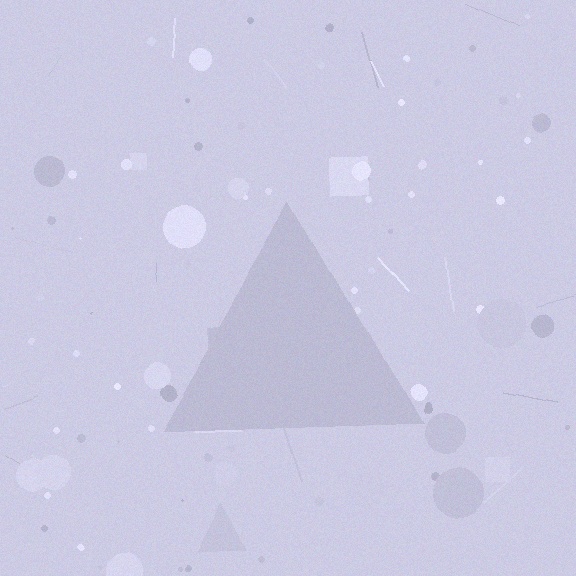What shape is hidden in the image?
A triangle is hidden in the image.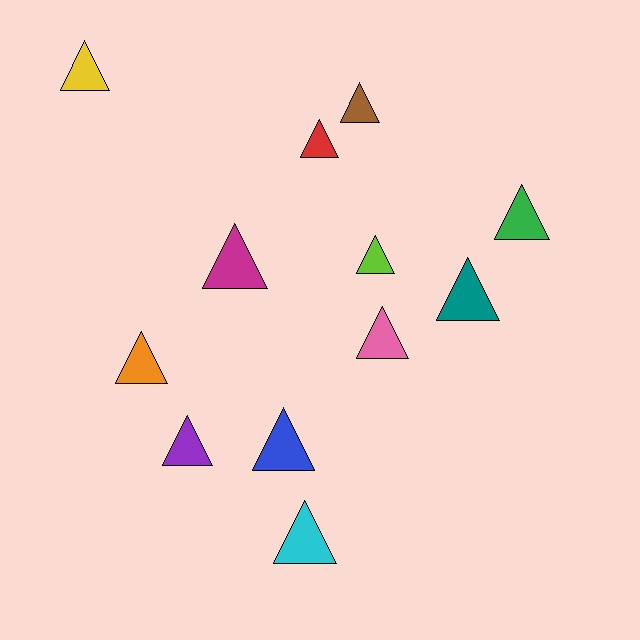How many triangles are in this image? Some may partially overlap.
There are 12 triangles.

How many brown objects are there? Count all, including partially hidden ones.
There is 1 brown object.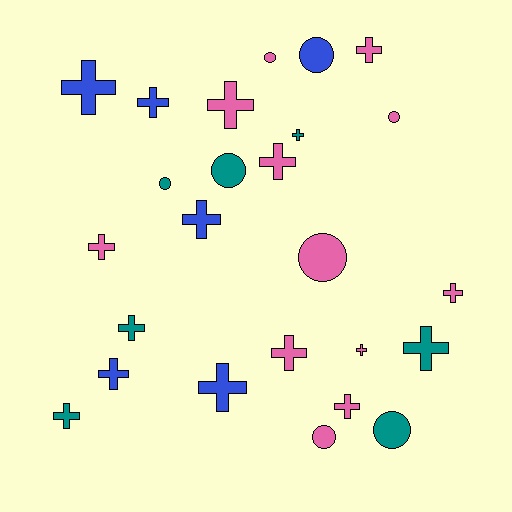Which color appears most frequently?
Pink, with 12 objects.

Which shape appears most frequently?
Cross, with 17 objects.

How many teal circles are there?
There are 3 teal circles.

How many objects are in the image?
There are 25 objects.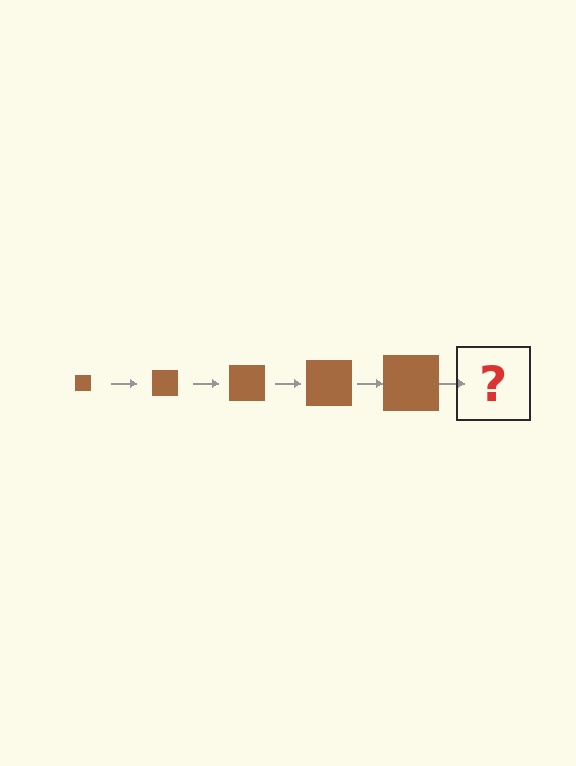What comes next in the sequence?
The next element should be a brown square, larger than the previous one.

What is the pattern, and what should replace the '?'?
The pattern is that the square gets progressively larger each step. The '?' should be a brown square, larger than the previous one.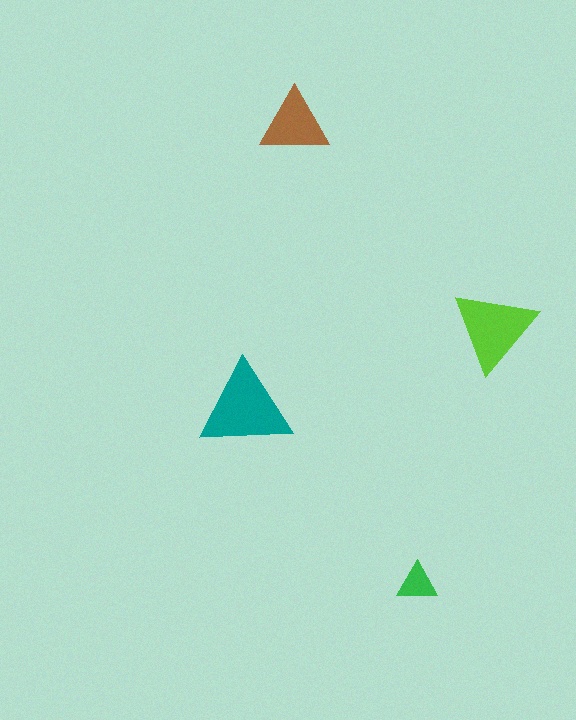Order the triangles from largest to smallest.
the teal one, the lime one, the brown one, the green one.